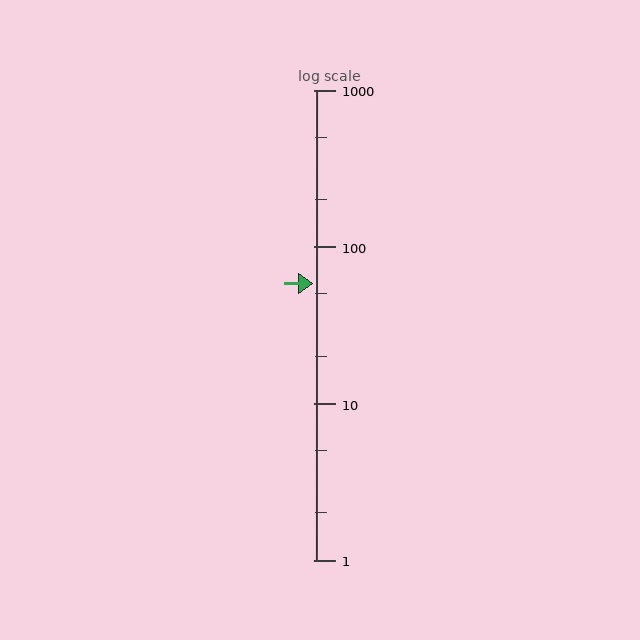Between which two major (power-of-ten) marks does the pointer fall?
The pointer is between 10 and 100.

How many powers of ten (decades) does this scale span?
The scale spans 3 decades, from 1 to 1000.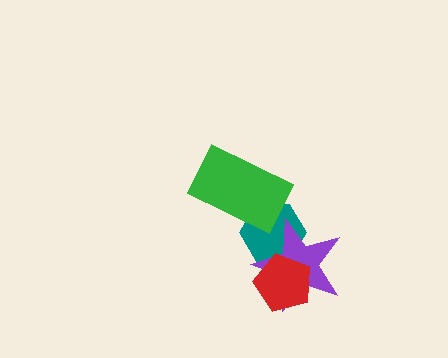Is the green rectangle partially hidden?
No, no other shape covers it.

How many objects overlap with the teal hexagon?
3 objects overlap with the teal hexagon.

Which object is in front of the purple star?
The red pentagon is in front of the purple star.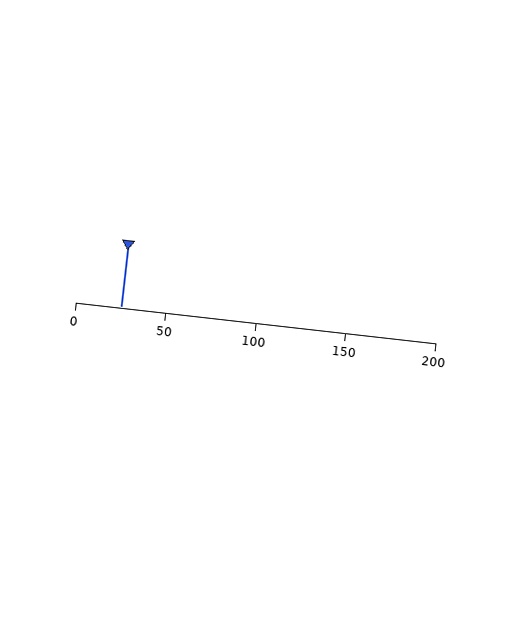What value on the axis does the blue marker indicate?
The marker indicates approximately 25.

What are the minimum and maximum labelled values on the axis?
The axis runs from 0 to 200.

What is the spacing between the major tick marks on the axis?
The major ticks are spaced 50 apart.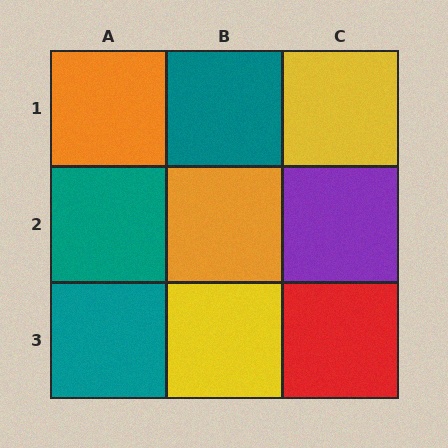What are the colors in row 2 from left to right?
Teal, orange, purple.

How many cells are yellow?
2 cells are yellow.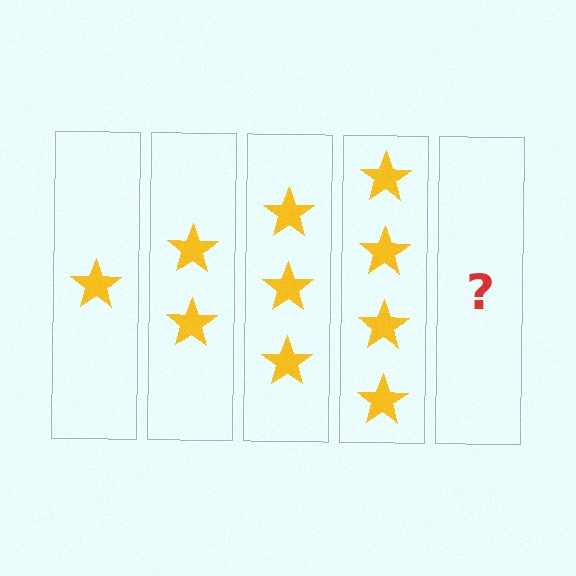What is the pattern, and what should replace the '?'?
The pattern is that each step adds one more star. The '?' should be 5 stars.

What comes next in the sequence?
The next element should be 5 stars.